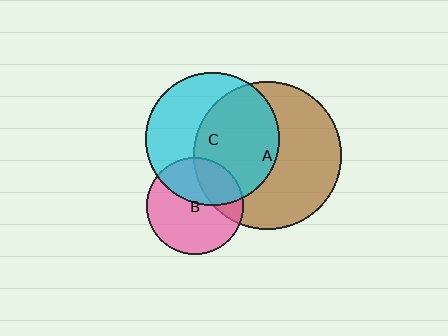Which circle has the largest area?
Circle A (brown).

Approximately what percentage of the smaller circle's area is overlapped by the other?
Approximately 55%.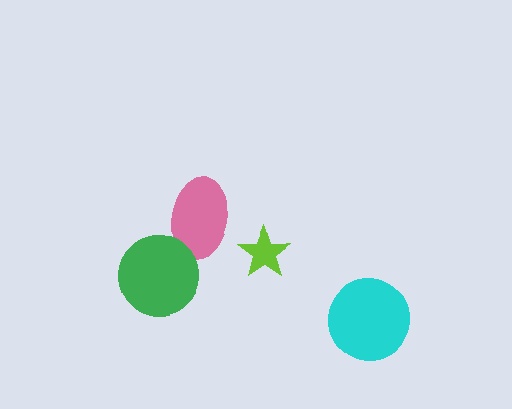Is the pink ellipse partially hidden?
Yes, it is partially covered by another shape.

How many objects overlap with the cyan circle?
0 objects overlap with the cyan circle.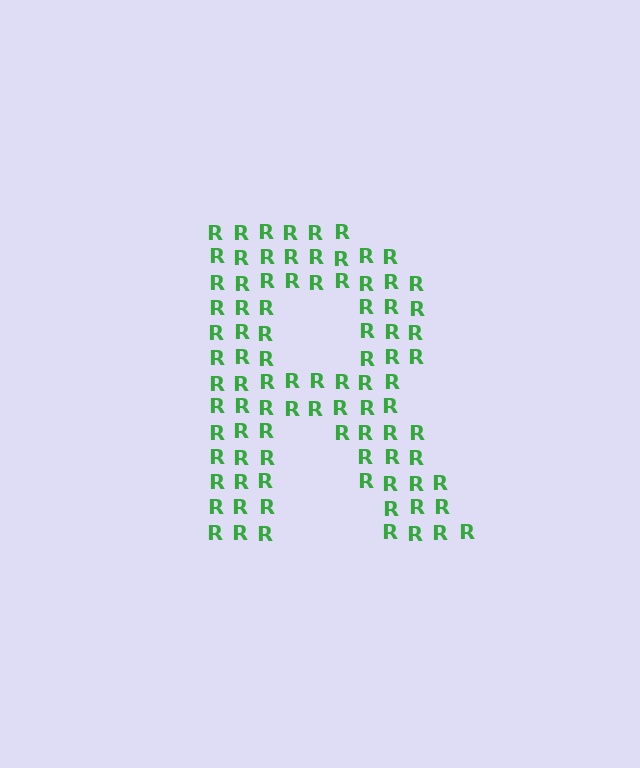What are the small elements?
The small elements are letter R's.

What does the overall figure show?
The overall figure shows the letter R.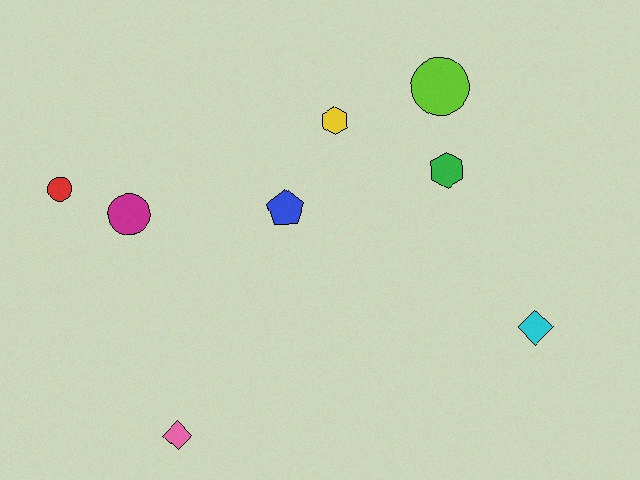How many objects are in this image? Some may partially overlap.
There are 8 objects.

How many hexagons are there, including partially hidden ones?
There are 2 hexagons.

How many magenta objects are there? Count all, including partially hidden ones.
There is 1 magenta object.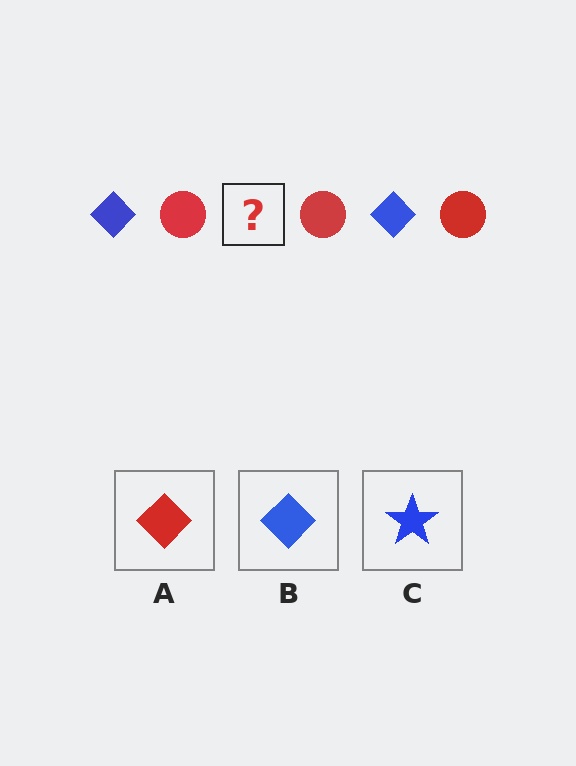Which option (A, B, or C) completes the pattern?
B.